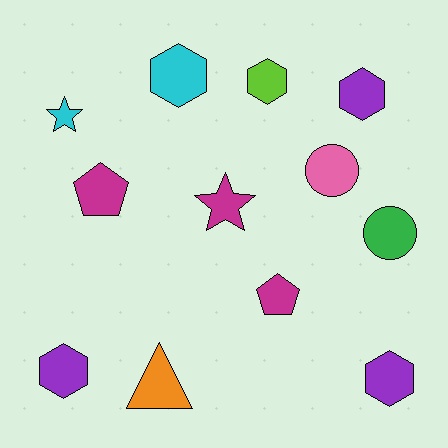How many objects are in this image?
There are 12 objects.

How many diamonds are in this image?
There are no diamonds.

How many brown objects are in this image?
There are no brown objects.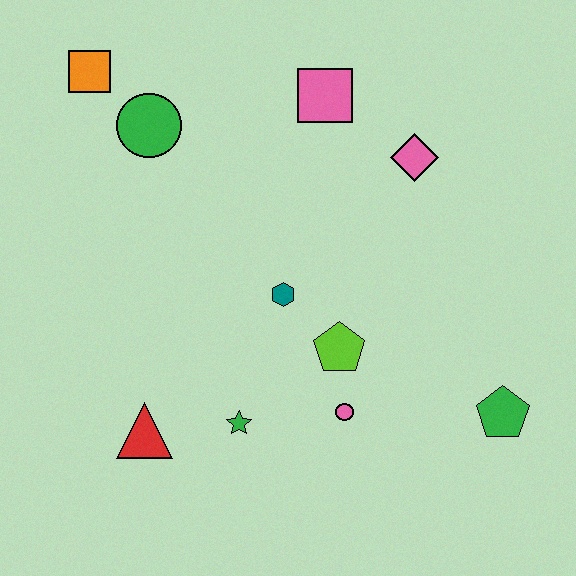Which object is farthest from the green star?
The orange square is farthest from the green star.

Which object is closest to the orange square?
The green circle is closest to the orange square.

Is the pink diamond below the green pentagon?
No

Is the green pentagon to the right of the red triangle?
Yes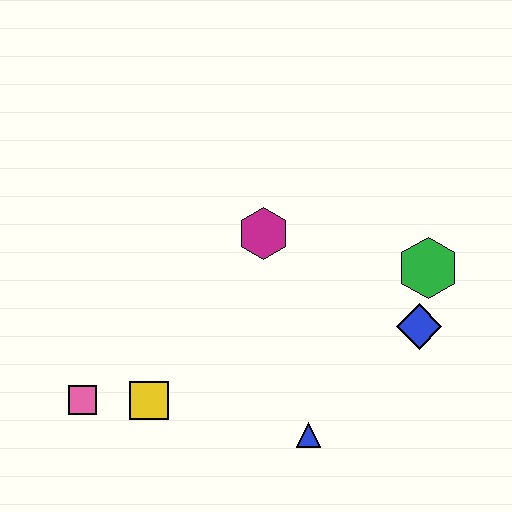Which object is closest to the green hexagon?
The blue diamond is closest to the green hexagon.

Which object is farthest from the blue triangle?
The pink square is farthest from the blue triangle.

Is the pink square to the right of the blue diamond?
No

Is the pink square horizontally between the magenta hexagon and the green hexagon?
No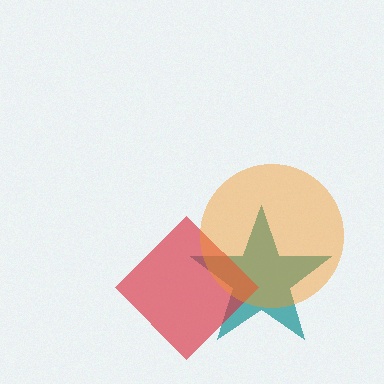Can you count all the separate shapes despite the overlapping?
Yes, there are 3 separate shapes.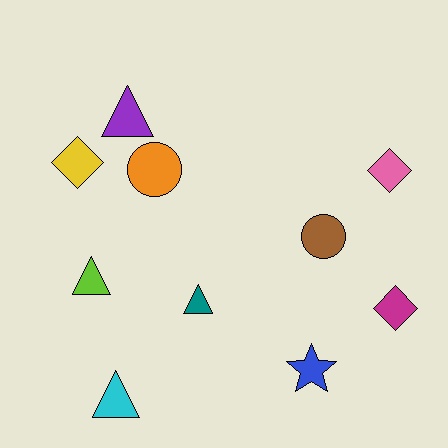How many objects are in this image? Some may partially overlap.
There are 10 objects.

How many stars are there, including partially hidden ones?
There is 1 star.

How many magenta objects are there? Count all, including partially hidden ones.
There is 1 magenta object.